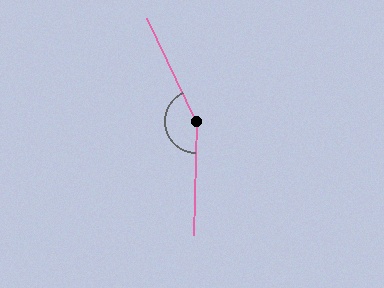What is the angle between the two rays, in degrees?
Approximately 154 degrees.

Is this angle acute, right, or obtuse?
It is obtuse.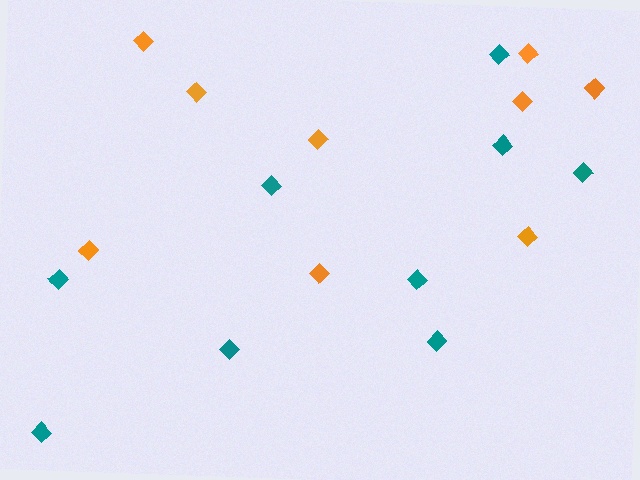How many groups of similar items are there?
There are 2 groups: one group of teal diamonds (9) and one group of orange diamonds (9).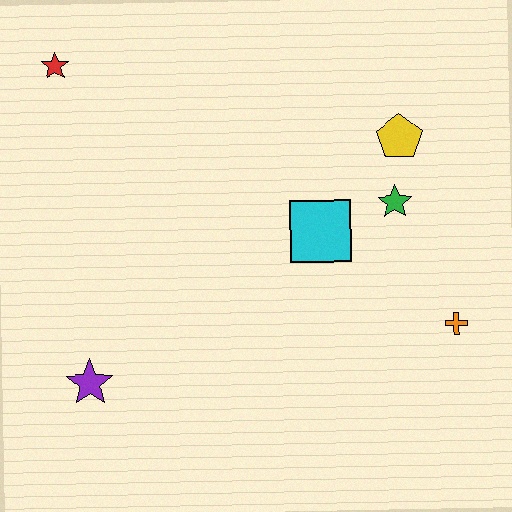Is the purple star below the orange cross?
Yes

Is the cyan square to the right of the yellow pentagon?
No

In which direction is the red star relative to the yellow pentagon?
The red star is to the left of the yellow pentagon.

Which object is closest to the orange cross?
The green star is closest to the orange cross.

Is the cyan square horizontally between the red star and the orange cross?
Yes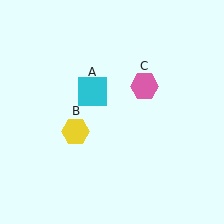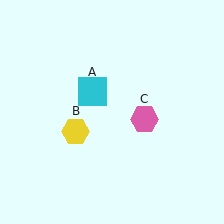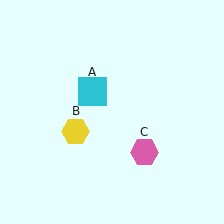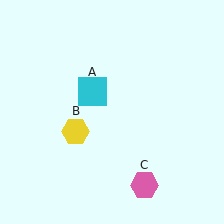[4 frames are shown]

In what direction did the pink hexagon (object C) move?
The pink hexagon (object C) moved down.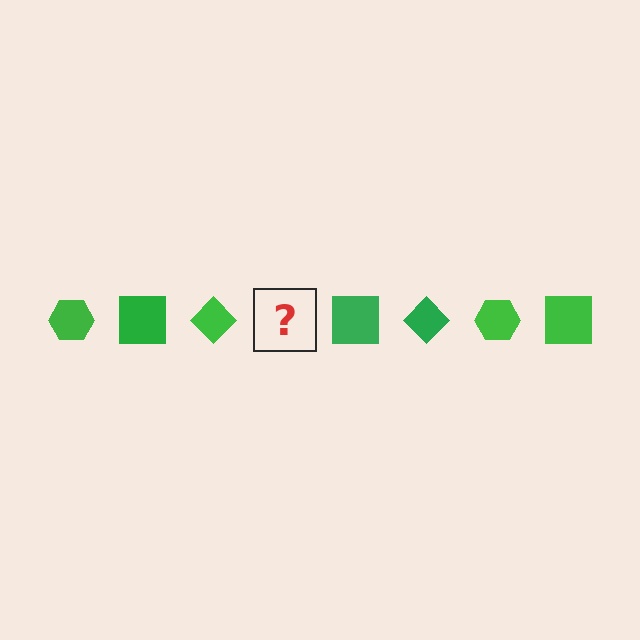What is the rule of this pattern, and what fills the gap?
The rule is that the pattern cycles through hexagon, square, diamond shapes in green. The gap should be filled with a green hexagon.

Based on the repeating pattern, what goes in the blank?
The blank should be a green hexagon.